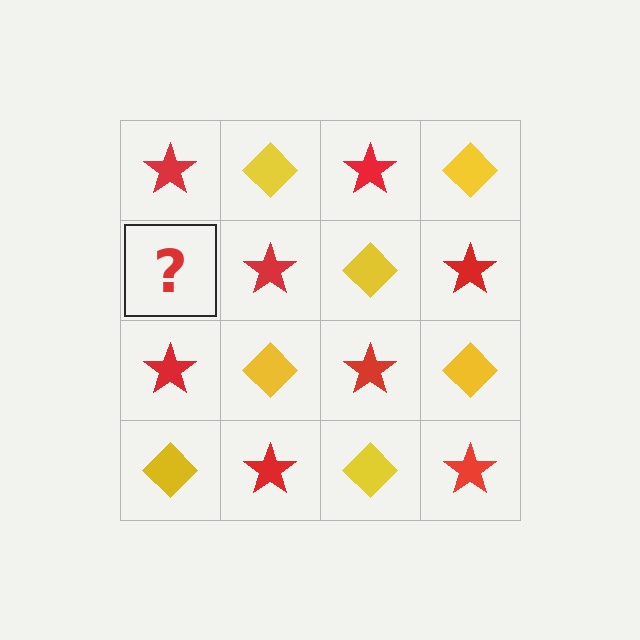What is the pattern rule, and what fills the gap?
The rule is that it alternates red star and yellow diamond in a checkerboard pattern. The gap should be filled with a yellow diamond.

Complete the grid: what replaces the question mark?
The question mark should be replaced with a yellow diamond.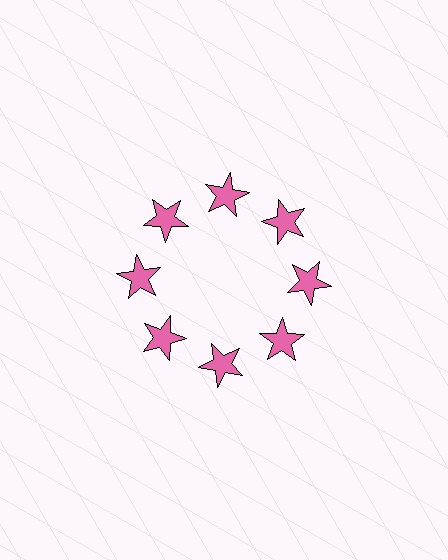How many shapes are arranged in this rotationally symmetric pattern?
There are 8 shapes, arranged in 8 groups of 1.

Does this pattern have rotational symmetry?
Yes, this pattern has 8-fold rotational symmetry. It looks the same after rotating 45 degrees around the center.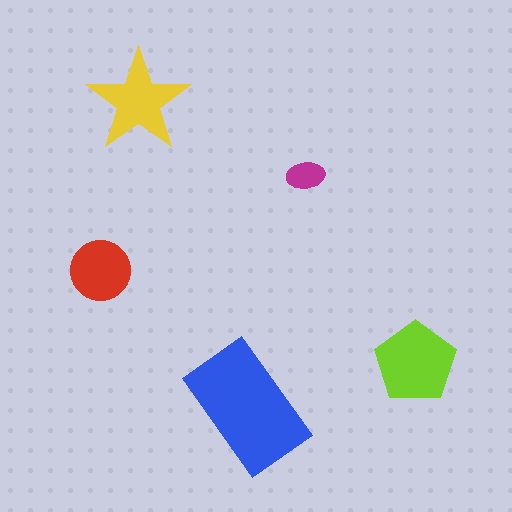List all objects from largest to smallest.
The blue rectangle, the lime pentagon, the yellow star, the red circle, the magenta ellipse.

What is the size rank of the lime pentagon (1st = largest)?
2nd.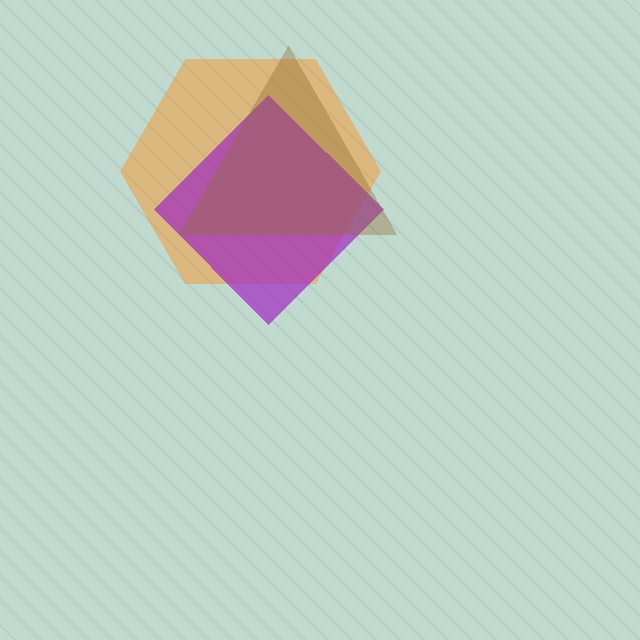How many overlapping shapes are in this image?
There are 3 overlapping shapes in the image.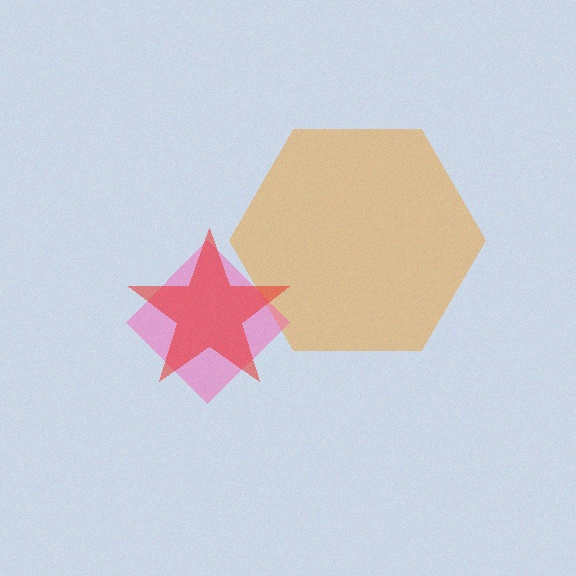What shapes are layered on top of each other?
The layered shapes are: an orange hexagon, a pink diamond, a red star.